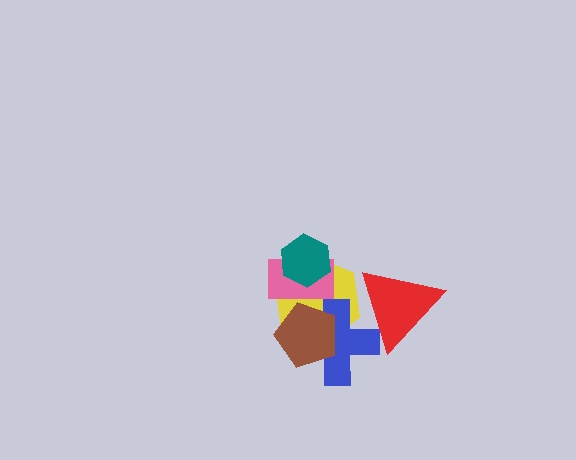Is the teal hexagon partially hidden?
No, no other shape covers it.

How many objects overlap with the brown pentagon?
3 objects overlap with the brown pentagon.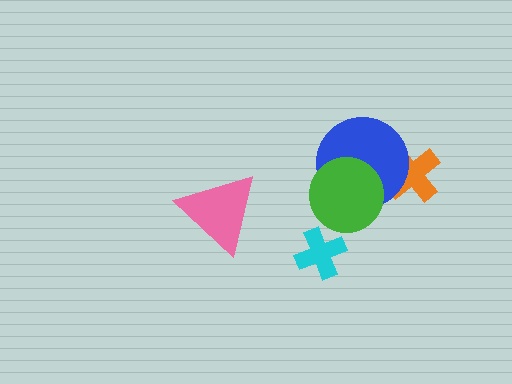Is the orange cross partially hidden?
Yes, it is partially covered by another shape.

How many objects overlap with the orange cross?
1 object overlaps with the orange cross.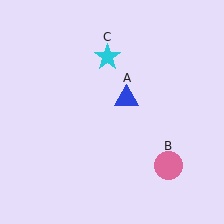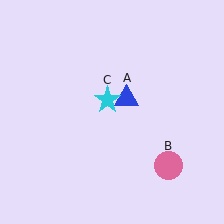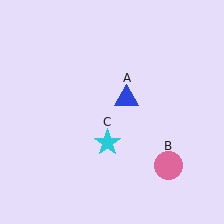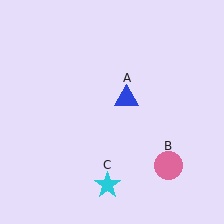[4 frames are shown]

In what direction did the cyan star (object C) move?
The cyan star (object C) moved down.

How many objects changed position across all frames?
1 object changed position: cyan star (object C).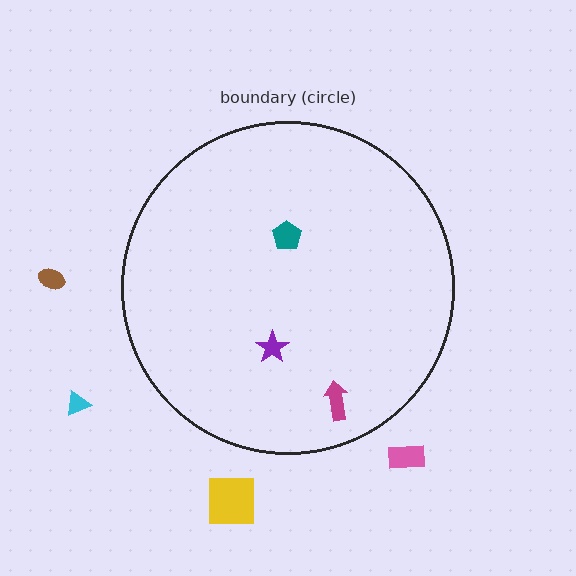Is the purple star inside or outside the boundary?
Inside.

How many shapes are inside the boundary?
3 inside, 4 outside.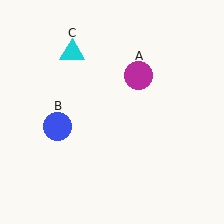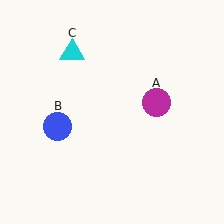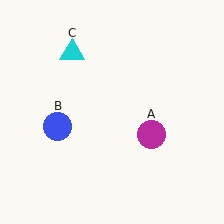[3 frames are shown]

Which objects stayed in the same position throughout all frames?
Blue circle (object B) and cyan triangle (object C) remained stationary.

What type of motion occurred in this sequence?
The magenta circle (object A) rotated clockwise around the center of the scene.